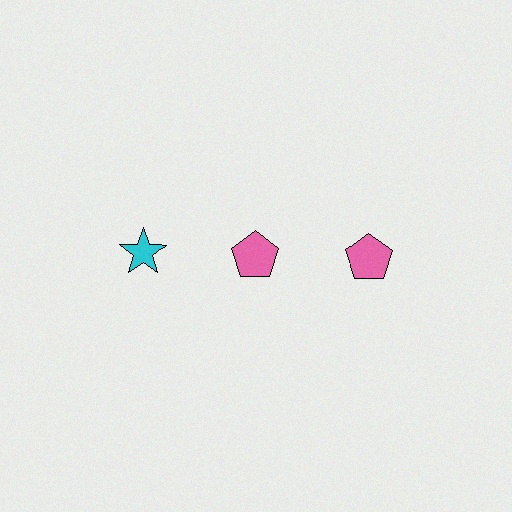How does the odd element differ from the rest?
It differs in both color (cyan instead of pink) and shape (star instead of pentagon).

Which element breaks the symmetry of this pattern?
The cyan star in the top row, leftmost column breaks the symmetry. All other shapes are pink pentagons.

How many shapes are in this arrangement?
There are 3 shapes arranged in a grid pattern.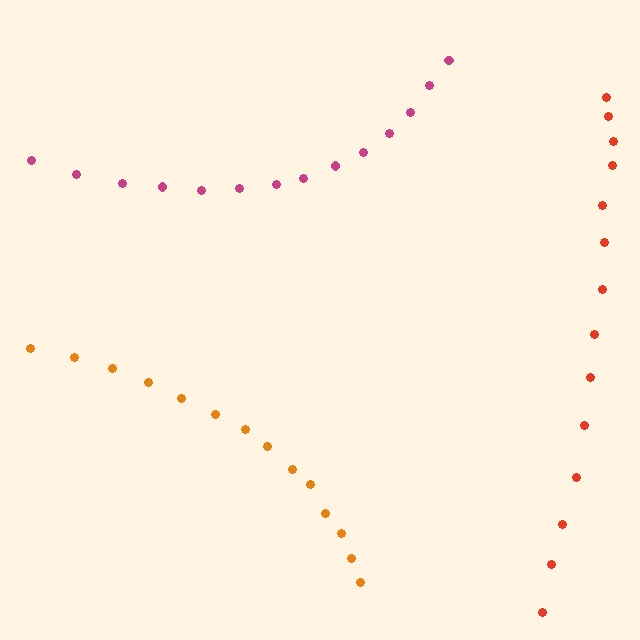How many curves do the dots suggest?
There are 3 distinct paths.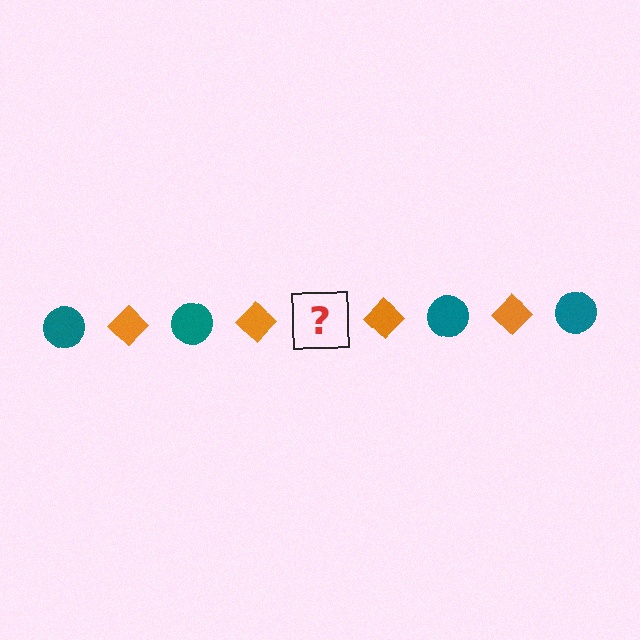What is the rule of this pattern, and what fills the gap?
The rule is that the pattern alternates between teal circle and orange diamond. The gap should be filled with a teal circle.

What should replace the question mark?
The question mark should be replaced with a teal circle.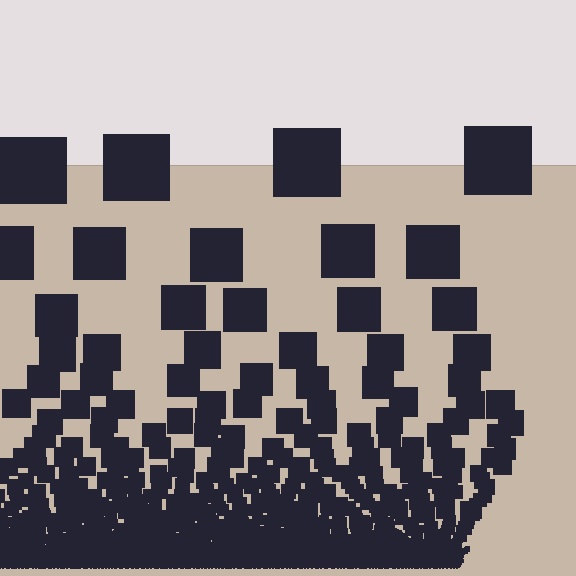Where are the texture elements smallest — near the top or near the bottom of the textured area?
Near the bottom.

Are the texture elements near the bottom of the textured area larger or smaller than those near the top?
Smaller. The gradient is inverted — elements near the bottom are smaller and denser.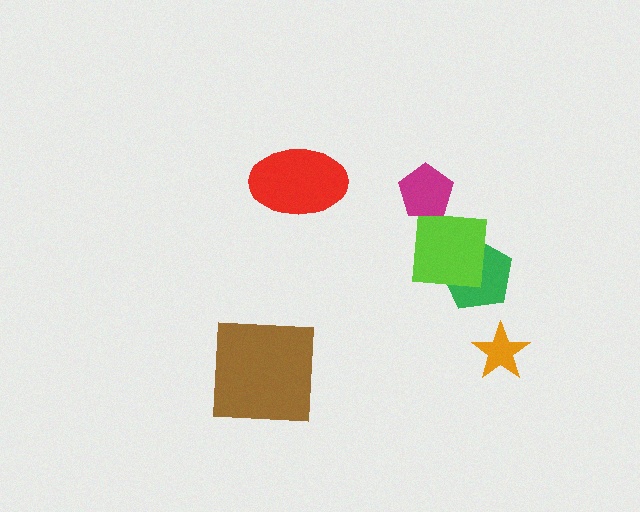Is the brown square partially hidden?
No, no other shape covers it.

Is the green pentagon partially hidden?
Yes, it is partially covered by another shape.